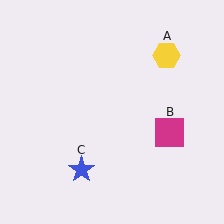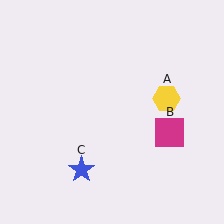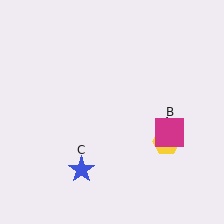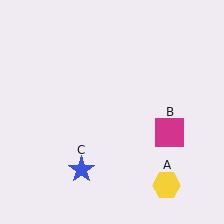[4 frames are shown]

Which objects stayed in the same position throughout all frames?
Magenta square (object B) and blue star (object C) remained stationary.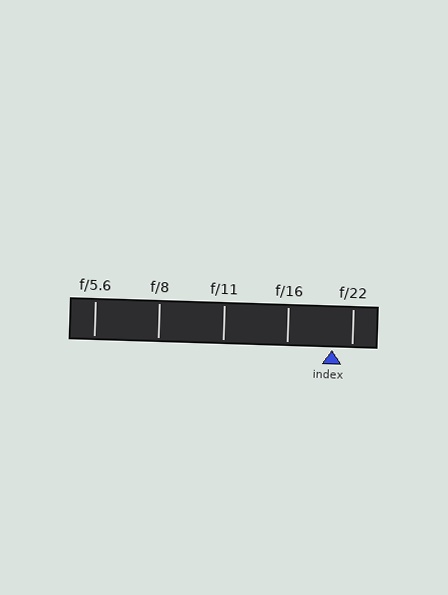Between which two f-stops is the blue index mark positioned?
The index mark is between f/16 and f/22.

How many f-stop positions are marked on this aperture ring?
There are 5 f-stop positions marked.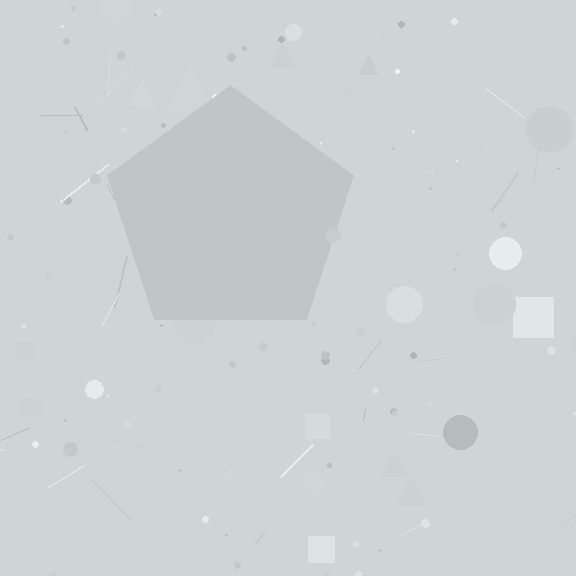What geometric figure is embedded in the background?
A pentagon is embedded in the background.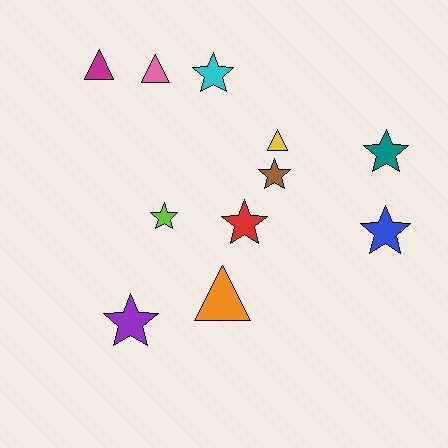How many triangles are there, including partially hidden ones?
There are 4 triangles.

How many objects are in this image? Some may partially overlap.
There are 11 objects.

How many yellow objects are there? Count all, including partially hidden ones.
There is 1 yellow object.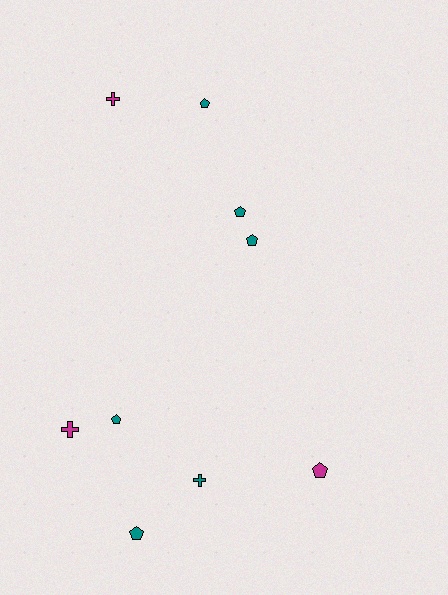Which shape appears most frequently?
Pentagon, with 6 objects.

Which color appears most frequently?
Teal, with 6 objects.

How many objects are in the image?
There are 9 objects.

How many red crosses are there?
There are no red crosses.